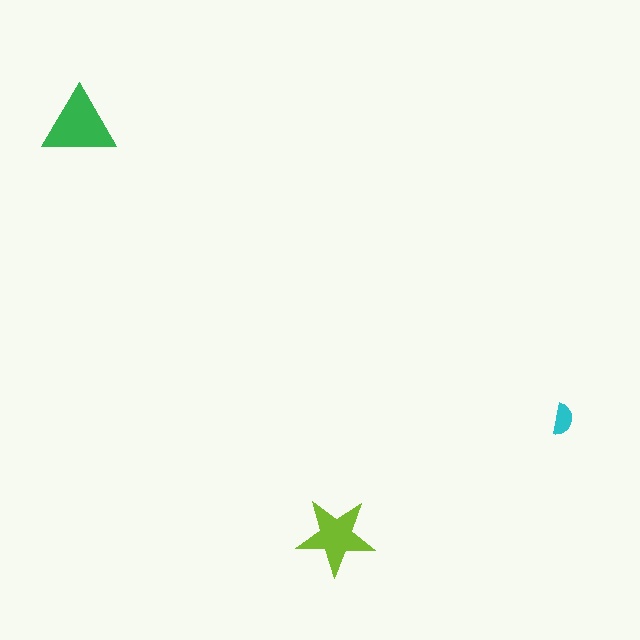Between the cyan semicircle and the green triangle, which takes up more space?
The green triangle.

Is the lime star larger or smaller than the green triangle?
Smaller.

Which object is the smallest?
The cyan semicircle.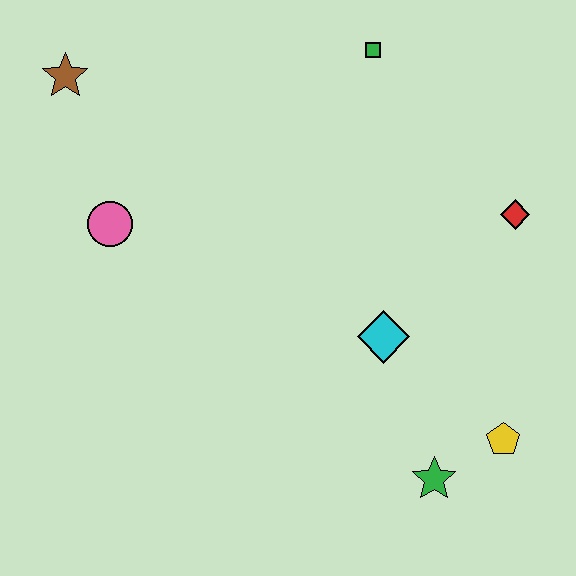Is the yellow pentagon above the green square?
No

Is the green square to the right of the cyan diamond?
No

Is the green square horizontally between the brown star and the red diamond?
Yes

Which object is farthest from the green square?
The green star is farthest from the green square.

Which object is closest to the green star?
The yellow pentagon is closest to the green star.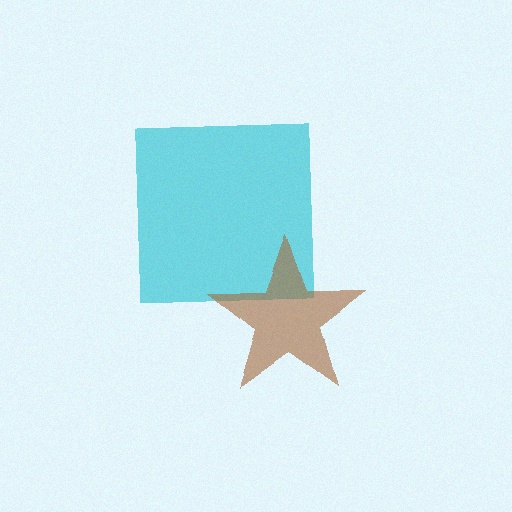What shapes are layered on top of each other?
The layered shapes are: a cyan square, a brown star.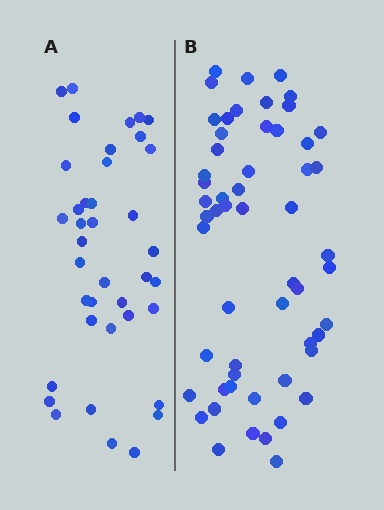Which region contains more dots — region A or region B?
Region B (the right region) has more dots.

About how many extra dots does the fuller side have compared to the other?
Region B has approximately 15 more dots than region A.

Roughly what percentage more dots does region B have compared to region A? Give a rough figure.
About 45% more.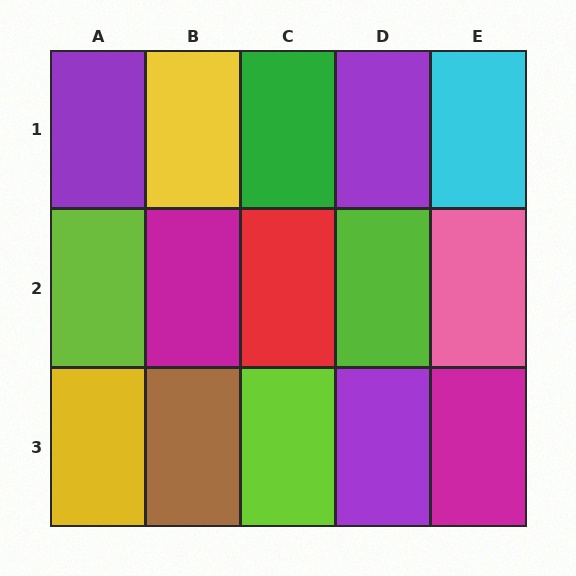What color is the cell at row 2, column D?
Lime.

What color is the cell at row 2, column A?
Lime.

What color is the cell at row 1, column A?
Purple.